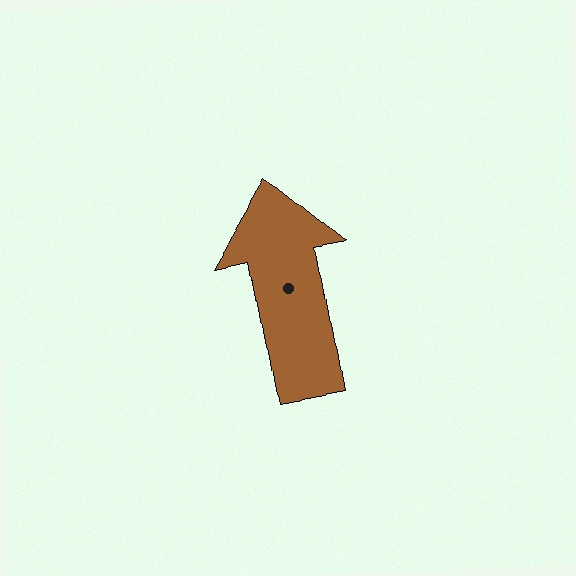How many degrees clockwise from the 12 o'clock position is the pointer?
Approximately 350 degrees.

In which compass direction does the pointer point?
North.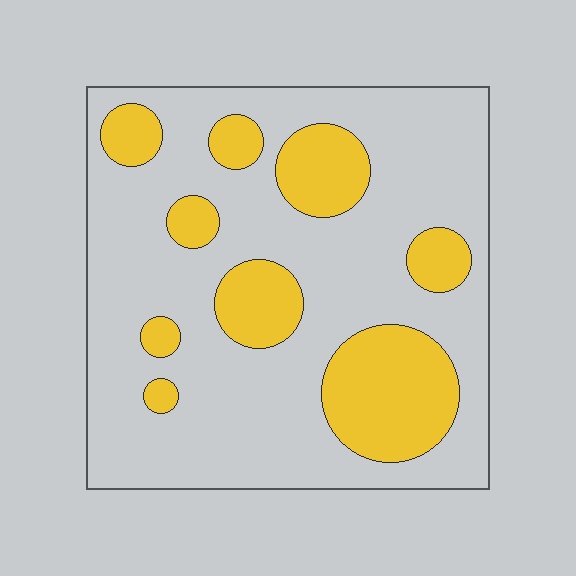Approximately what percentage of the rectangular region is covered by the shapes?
Approximately 25%.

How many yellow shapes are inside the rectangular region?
9.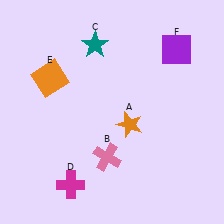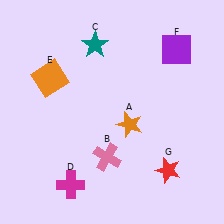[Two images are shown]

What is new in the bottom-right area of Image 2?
A red star (G) was added in the bottom-right area of Image 2.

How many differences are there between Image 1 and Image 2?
There is 1 difference between the two images.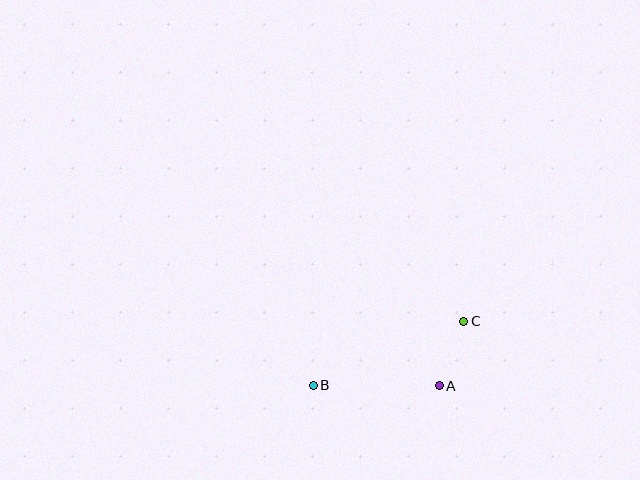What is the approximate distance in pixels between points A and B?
The distance between A and B is approximately 126 pixels.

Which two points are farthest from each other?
Points B and C are farthest from each other.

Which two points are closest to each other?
Points A and C are closest to each other.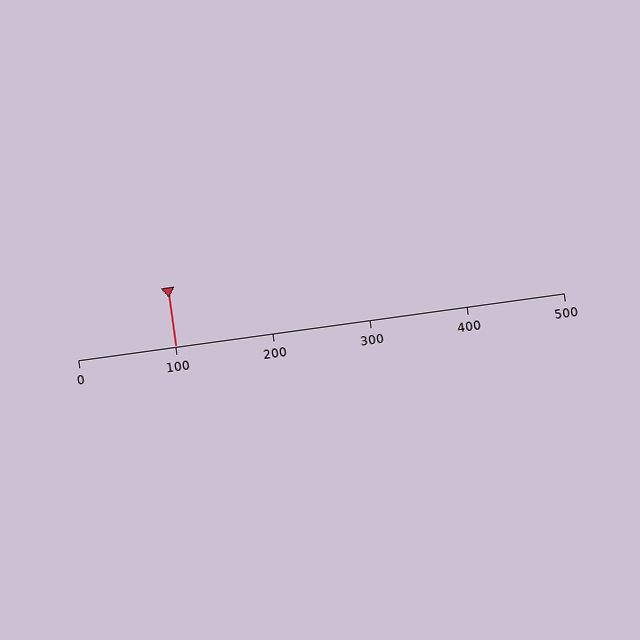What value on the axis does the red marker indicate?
The marker indicates approximately 100.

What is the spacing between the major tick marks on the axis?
The major ticks are spaced 100 apart.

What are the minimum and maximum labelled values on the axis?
The axis runs from 0 to 500.